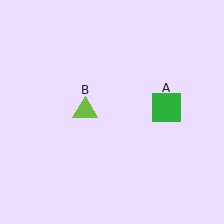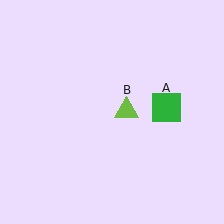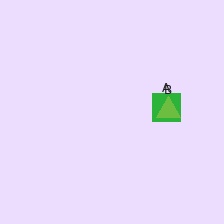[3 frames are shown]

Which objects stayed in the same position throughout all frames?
Green square (object A) remained stationary.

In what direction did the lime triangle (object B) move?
The lime triangle (object B) moved right.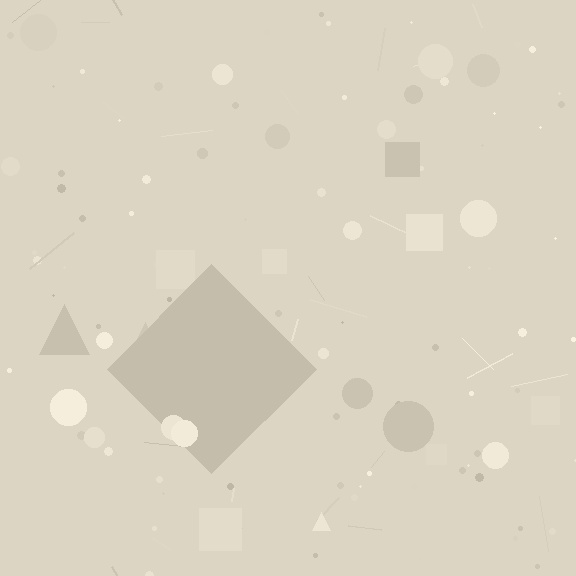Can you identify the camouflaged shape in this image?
The camouflaged shape is a diamond.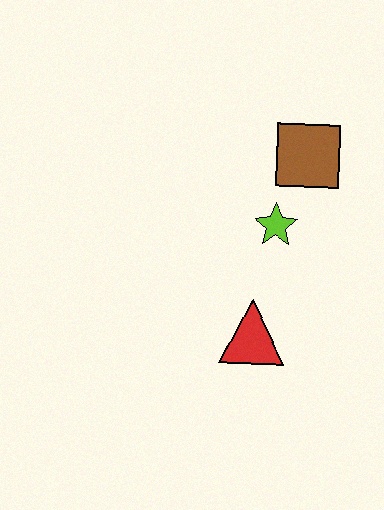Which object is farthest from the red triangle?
The brown square is farthest from the red triangle.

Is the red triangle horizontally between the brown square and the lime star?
No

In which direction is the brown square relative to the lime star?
The brown square is above the lime star.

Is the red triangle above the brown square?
No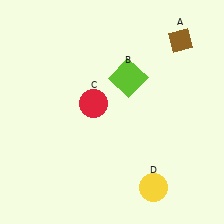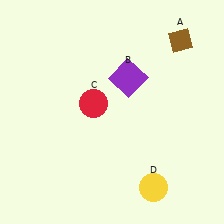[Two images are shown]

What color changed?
The square (B) changed from lime in Image 1 to purple in Image 2.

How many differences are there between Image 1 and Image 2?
There is 1 difference between the two images.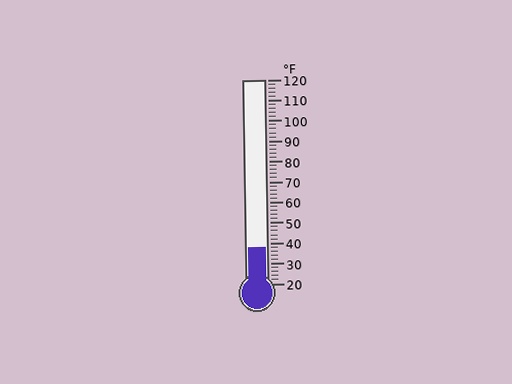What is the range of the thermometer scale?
The thermometer scale ranges from 20°F to 120°F.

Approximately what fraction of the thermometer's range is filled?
The thermometer is filled to approximately 20% of its range.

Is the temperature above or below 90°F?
The temperature is below 90°F.